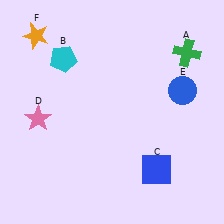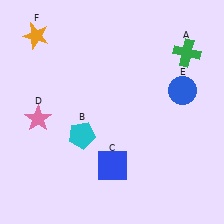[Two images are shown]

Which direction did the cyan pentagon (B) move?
The cyan pentagon (B) moved down.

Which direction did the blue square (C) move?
The blue square (C) moved left.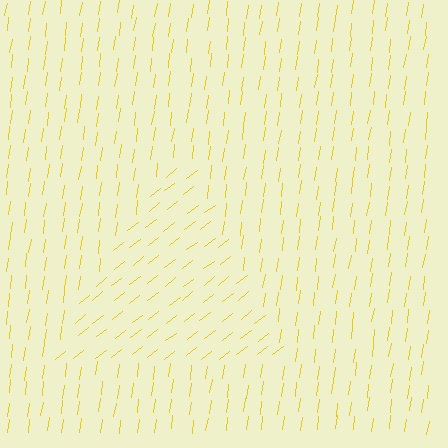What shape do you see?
I see a triangle.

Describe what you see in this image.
The image is filled with small yellow line segments. A triangle region in the image has lines oriented differently from the surrounding lines, creating a visible texture boundary.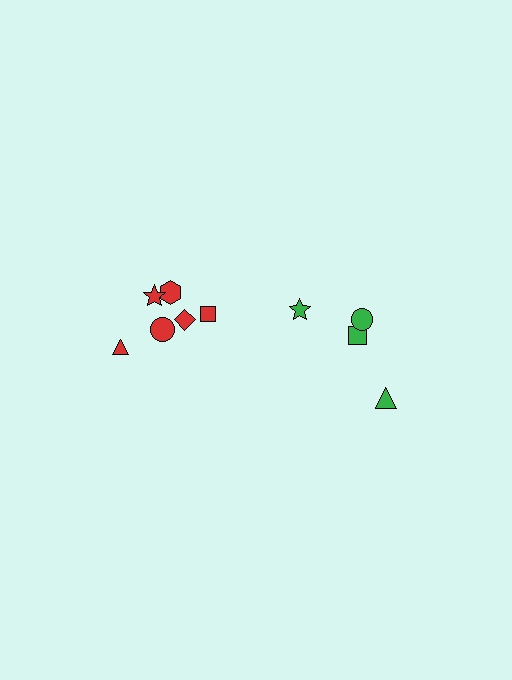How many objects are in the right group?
There are 4 objects.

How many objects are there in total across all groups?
There are 10 objects.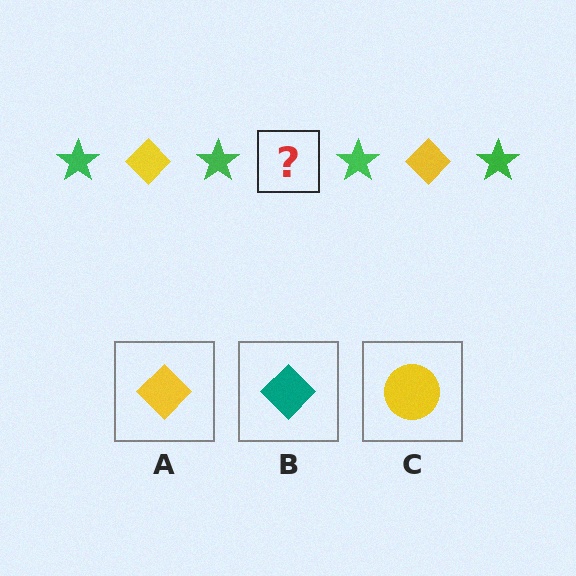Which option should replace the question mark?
Option A.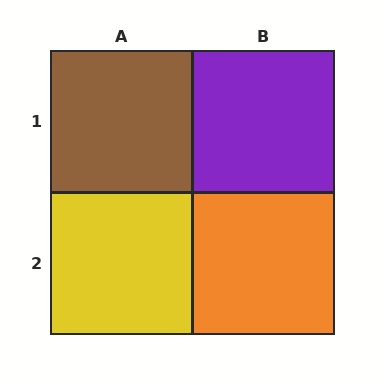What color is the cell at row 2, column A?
Yellow.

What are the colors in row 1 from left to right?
Brown, purple.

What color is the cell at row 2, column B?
Orange.